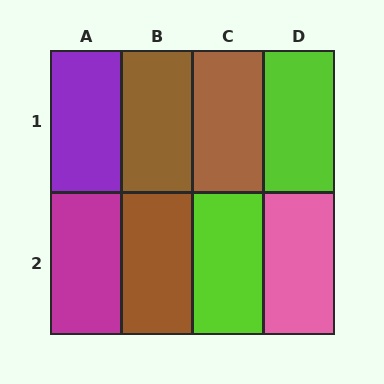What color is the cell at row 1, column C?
Brown.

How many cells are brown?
3 cells are brown.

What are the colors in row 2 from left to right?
Magenta, brown, lime, pink.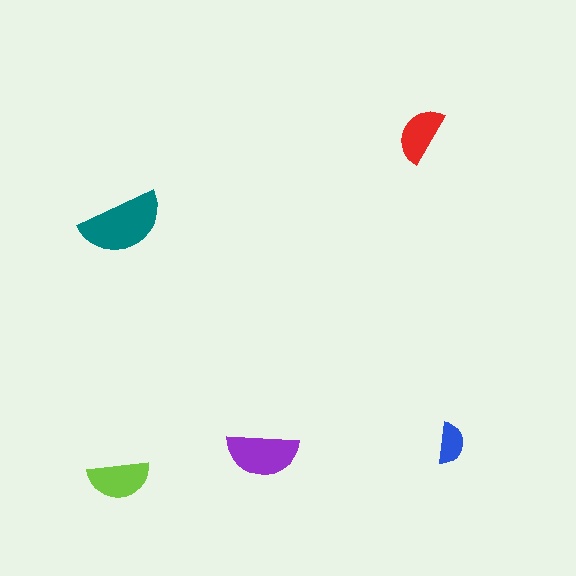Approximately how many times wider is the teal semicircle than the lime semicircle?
About 1.5 times wider.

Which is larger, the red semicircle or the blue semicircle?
The red one.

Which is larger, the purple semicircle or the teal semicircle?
The teal one.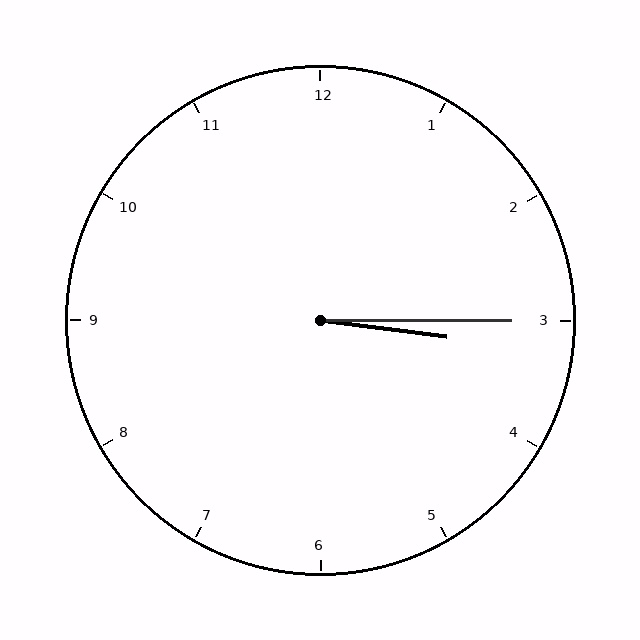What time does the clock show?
3:15.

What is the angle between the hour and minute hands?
Approximately 8 degrees.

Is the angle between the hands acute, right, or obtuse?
It is acute.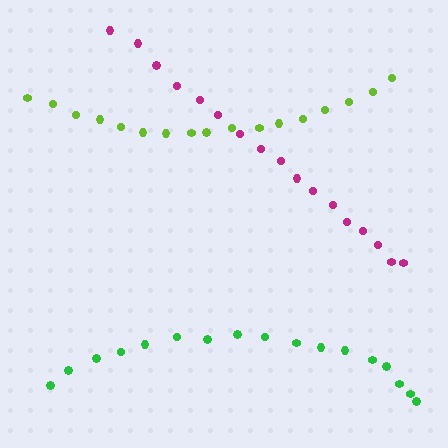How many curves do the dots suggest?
There are 3 distinct paths.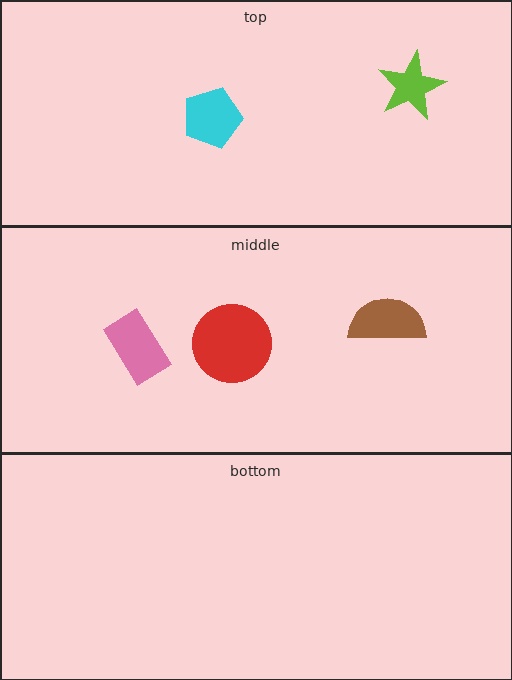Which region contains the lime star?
The top region.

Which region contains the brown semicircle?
The middle region.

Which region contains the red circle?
The middle region.